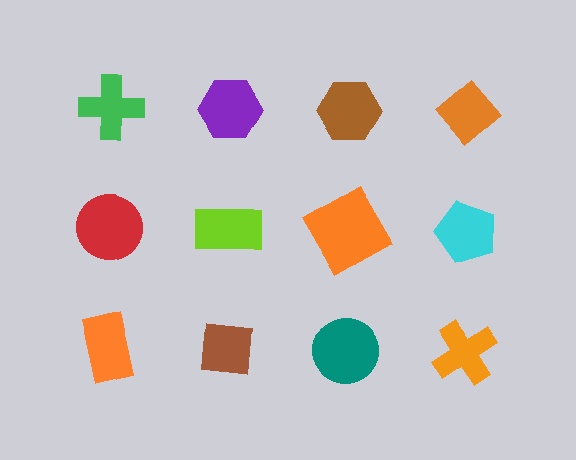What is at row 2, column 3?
An orange square.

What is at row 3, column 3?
A teal circle.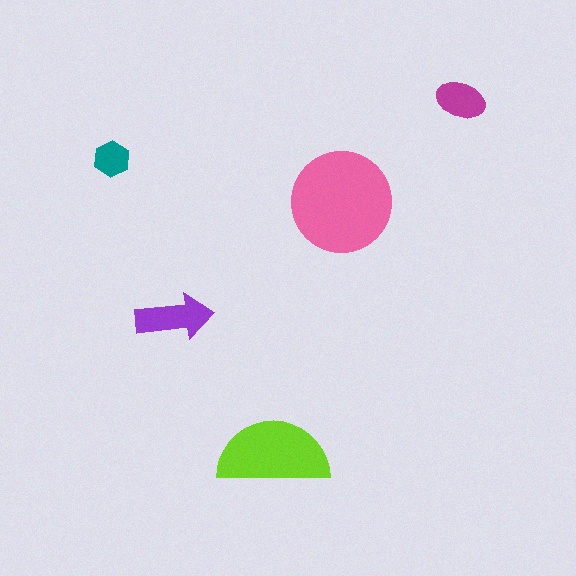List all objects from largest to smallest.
The pink circle, the lime semicircle, the purple arrow, the magenta ellipse, the teal hexagon.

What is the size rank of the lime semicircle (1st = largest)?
2nd.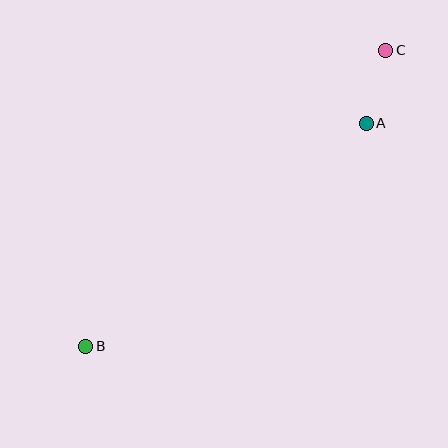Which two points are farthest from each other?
Points B and C are farthest from each other.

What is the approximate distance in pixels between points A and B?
The distance between A and B is approximately 358 pixels.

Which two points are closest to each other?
Points A and C are closest to each other.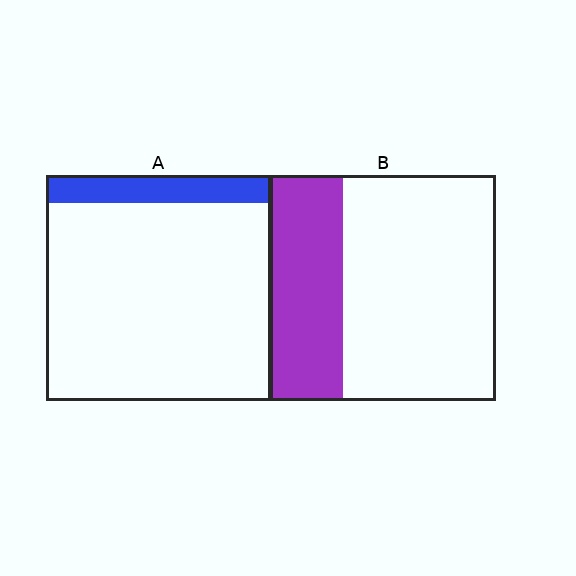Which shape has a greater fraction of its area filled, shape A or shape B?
Shape B.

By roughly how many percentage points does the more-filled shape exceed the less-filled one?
By roughly 20 percentage points (B over A).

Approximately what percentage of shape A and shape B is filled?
A is approximately 10% and B is approximately 30%.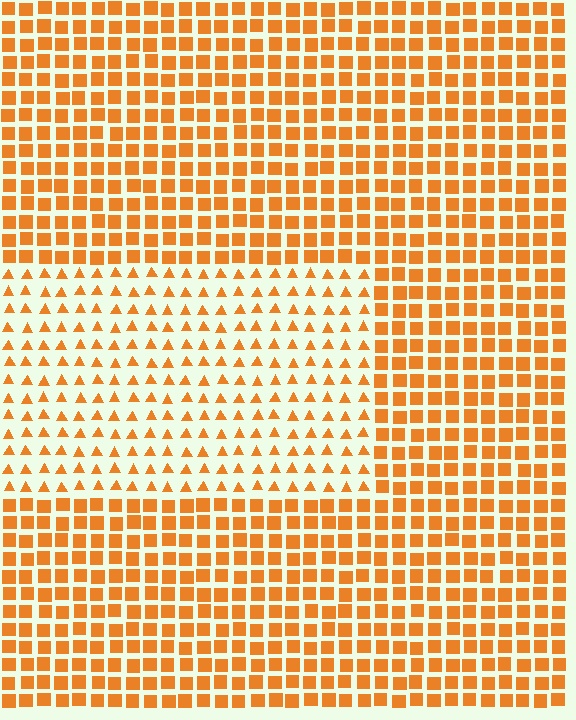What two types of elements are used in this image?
The image uses triangles inside the rectangle region and squares outside it.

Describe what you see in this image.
The image is filled with small orange elements arranged in a uniform grid. A rectangle-shaped region contains triangles, while the surrounding area contains squares. The boundary is defined purely by the change in element shape.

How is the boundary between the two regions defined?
The boundary is defined by a change in element shape: triangles inside vs. squares outside. All elements share the same color and spacing.